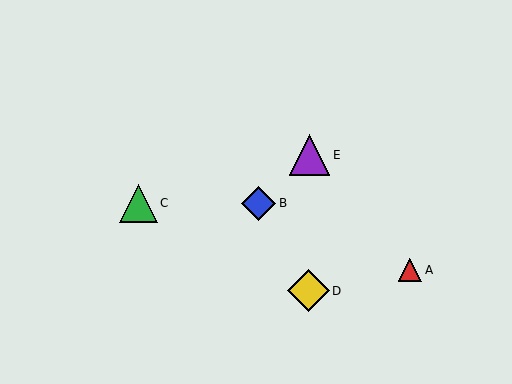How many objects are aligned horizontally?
2 objects (B, C) are aligned horizontally.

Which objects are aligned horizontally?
Objects B, C are aligned horizontally.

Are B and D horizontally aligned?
No, B is at y≈203 and D is at y≈291.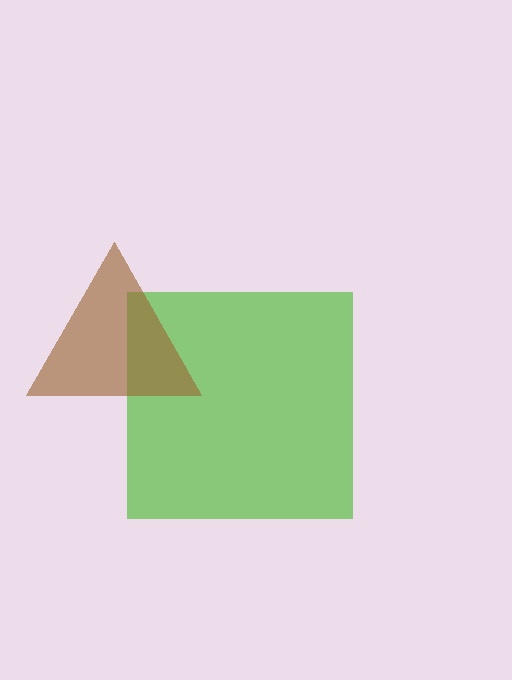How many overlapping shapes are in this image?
There are 2 overlapping shapes in the image.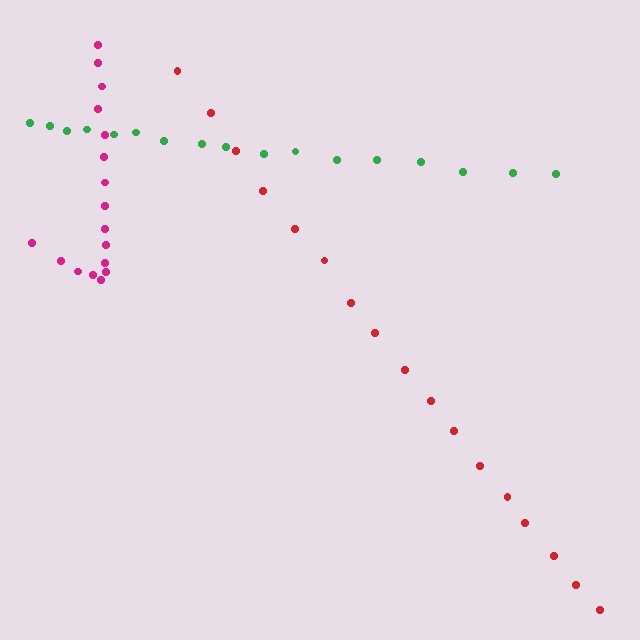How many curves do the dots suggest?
There are 3 distinct paths.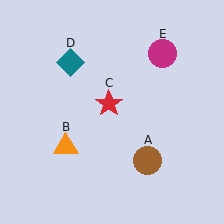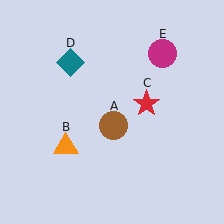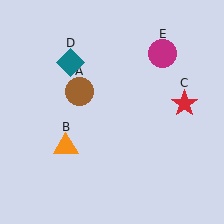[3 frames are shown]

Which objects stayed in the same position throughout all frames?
Orange triangle (object B) and teal diamond (object D) and magenta circle (object E) remained stationary.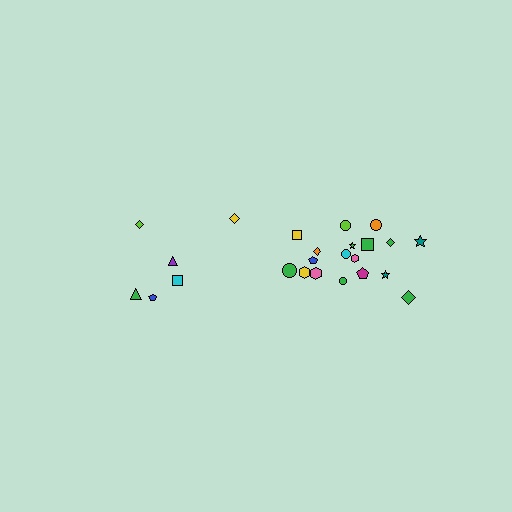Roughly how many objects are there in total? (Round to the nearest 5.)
Roughly 25 objects in total.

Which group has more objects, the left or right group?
The right group.